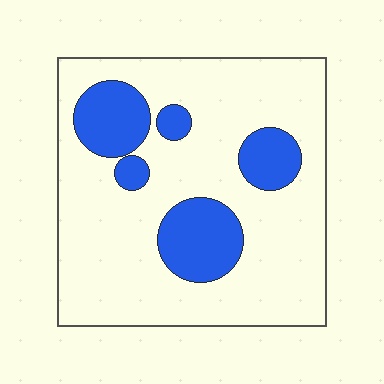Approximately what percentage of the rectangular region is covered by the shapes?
Approximately 20%.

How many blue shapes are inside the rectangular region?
5.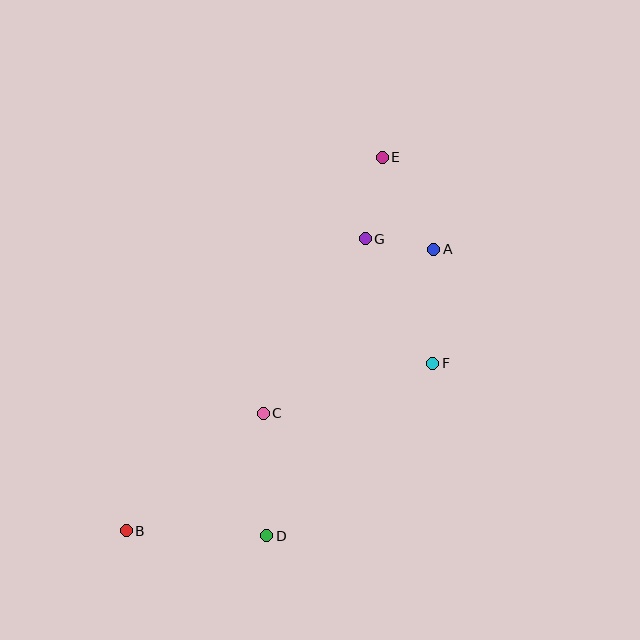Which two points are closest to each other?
Points A and G are closest to each other.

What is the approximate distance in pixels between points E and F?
The distance between E and F is approximately 212 pixels.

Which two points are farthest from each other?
Points B and E are farthest from each other.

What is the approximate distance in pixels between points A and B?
The distance between A and B is approximately 417 pixels.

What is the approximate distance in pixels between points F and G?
The distance between F and G is approximately 141 pixels.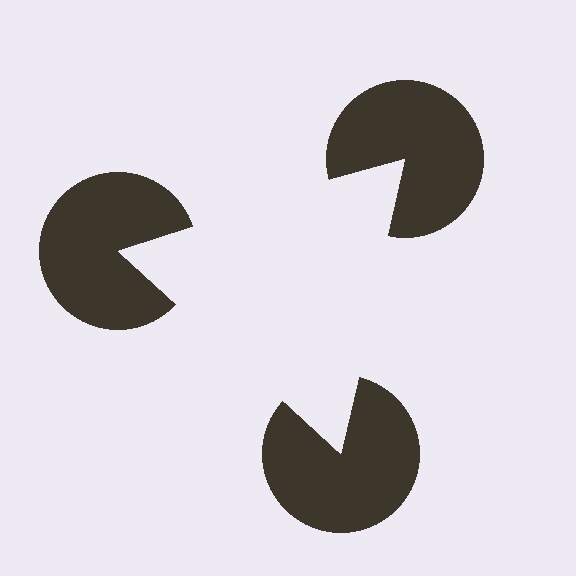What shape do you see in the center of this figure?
An illusory triangle — its edges are inferred from the aligned wedge cuts in the pac-man discs, not physically drawn.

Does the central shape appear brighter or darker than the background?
It typically appears slightly brighter than the background, even though no actual brightness change is drawn.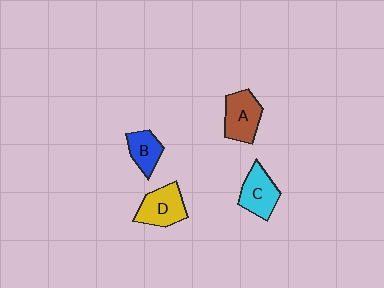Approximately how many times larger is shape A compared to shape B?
Approximately 1.4 times.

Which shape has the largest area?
Shape A (brown).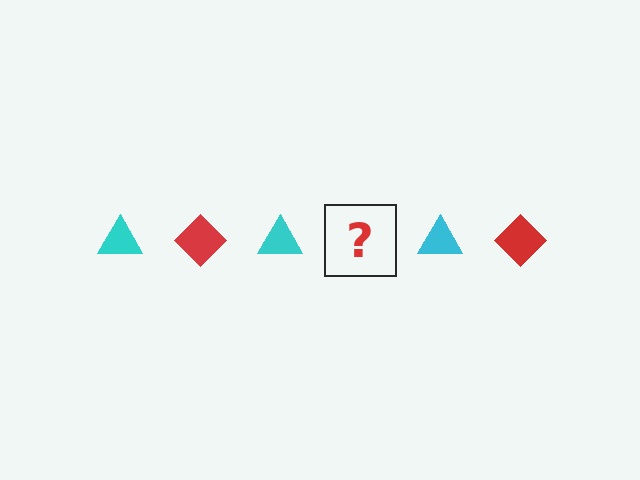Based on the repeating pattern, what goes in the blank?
The blank should be a red diamond.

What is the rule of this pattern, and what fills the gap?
The rule is that the pattern alternates between cyan triangle and red diamond. The gap should be filled with a red diamond.